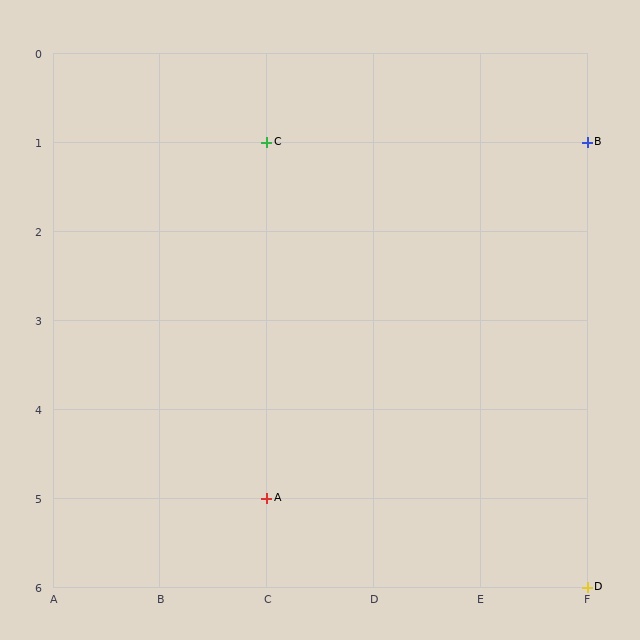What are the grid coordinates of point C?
Point C is at grid coordinates (C, 1).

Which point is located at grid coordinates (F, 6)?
Point D is at (F, 6).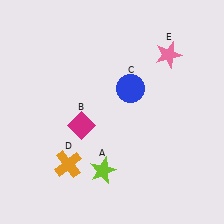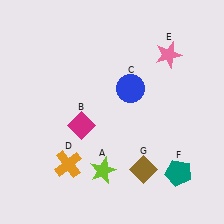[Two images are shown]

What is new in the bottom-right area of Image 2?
A teal pentagon (F) was added in the bottom-right area of Image 2.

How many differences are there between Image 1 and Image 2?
There are 2 differences between the two images.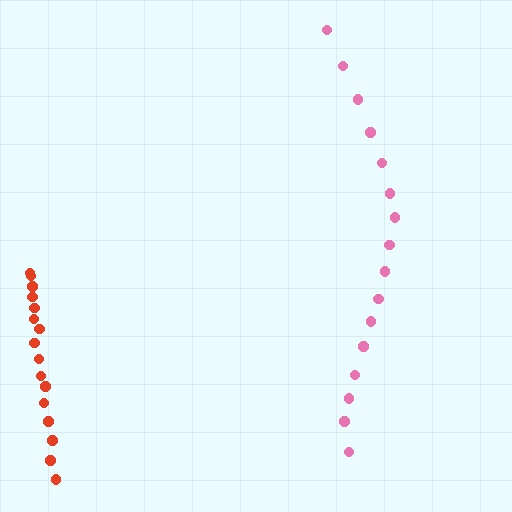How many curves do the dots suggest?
There are 2 distinct paths.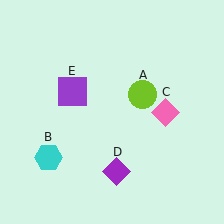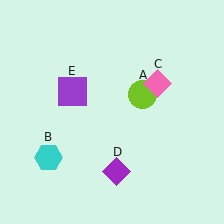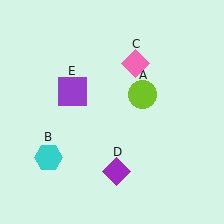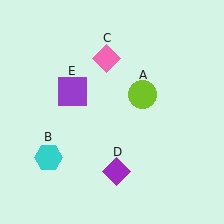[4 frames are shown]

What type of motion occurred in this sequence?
The pink diamond (object C) rotated counterclockwise around the center of the scene.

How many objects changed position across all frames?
1 object changed position: pink diamond (object C).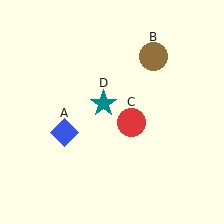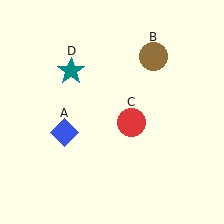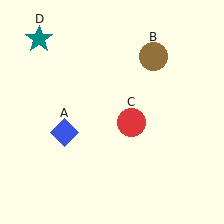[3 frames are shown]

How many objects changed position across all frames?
1 object changed position: teal star (object D).